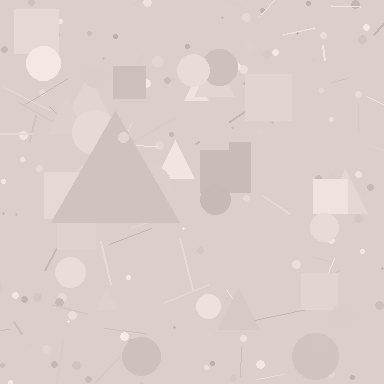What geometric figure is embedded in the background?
A triangle is embedded in the background.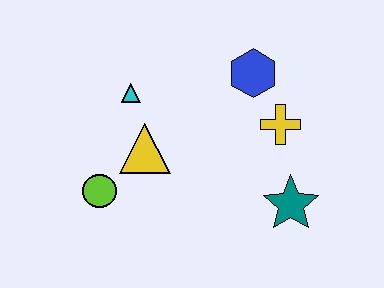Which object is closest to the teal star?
The yellow cross is closest to the teal star.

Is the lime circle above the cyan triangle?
No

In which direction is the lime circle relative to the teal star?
The lime circle is to the left of the teal star.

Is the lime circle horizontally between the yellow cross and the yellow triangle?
No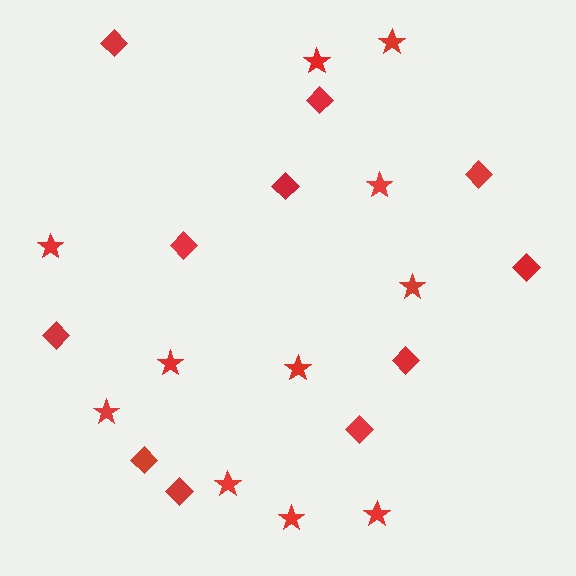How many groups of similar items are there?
There are 2 groups: one group of stars (11) and one group of diamonds (11).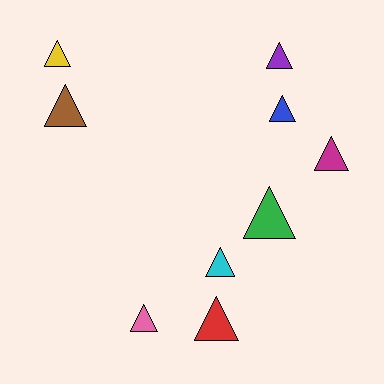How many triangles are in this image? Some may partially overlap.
There are 9 triangles.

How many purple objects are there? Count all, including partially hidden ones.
There is 1 purple object.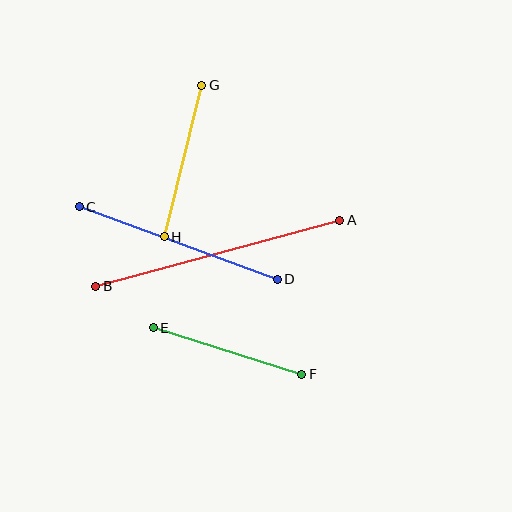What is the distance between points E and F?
The distance is approximately 156 pixels.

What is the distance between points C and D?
The distance is approximately 211 pixels.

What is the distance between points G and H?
The distance is approximately 156 pixels.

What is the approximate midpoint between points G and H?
The midpoint is at approximately (183, 161) pixels.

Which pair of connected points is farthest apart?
Points A and B are farthest apart.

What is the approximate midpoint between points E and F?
The midpoint is at approximately (227, 351) pixels.